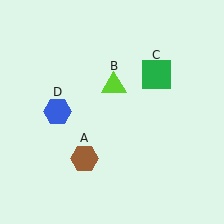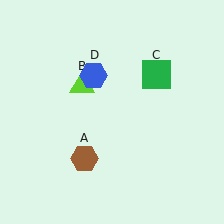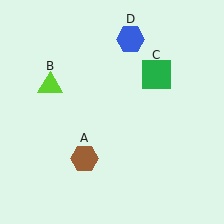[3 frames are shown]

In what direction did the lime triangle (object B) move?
The lime triangle (object B) moved left.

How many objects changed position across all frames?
2 objects changed position: lime triangle (object B), blue hexagon (object D).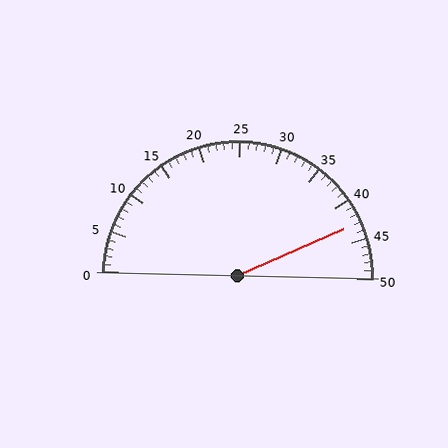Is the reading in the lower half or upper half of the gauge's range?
The reading is in the upper half of the range (0 to 50).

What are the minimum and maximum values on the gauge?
The gauge ranges from 0 to 50.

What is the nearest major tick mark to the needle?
The nearest major tick mark is 45.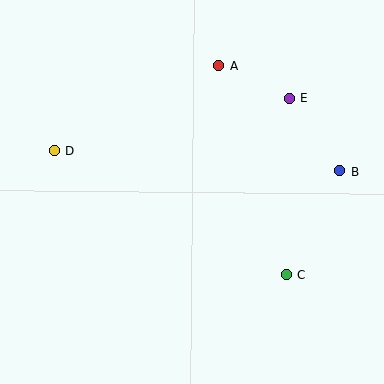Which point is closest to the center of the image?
Point C at (287, 275) is closest to the center.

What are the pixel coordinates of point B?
Point B is at (340, 171).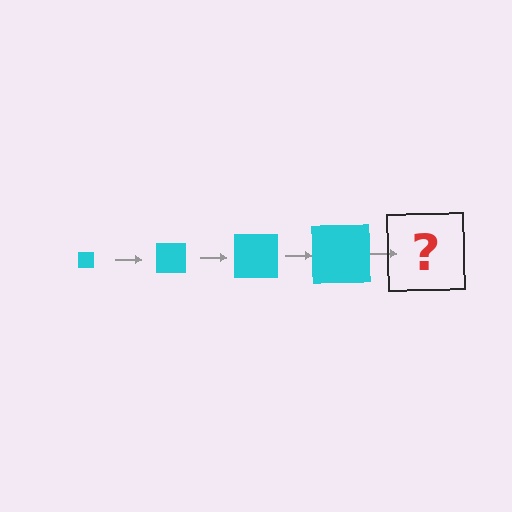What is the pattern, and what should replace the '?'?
The pattern is that the square gets progressively larger each step. The '?' should be a cyan square, larger than the previous one.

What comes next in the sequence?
The next element should be a cyan square, larger than the previous one.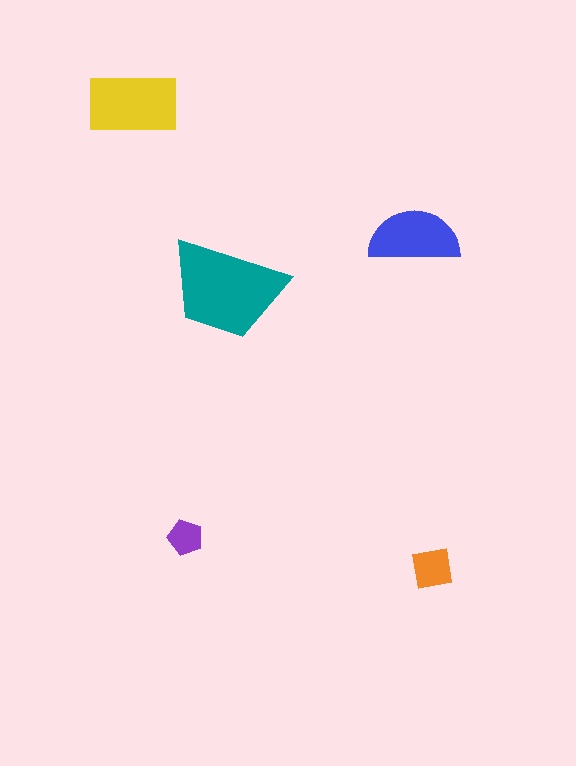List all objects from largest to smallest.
The teal trapezoid, the yellow rectangle, the blue semicircle, the orange square, the purple pentagon.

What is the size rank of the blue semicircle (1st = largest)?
3rd.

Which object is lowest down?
The orange square is bottommost.